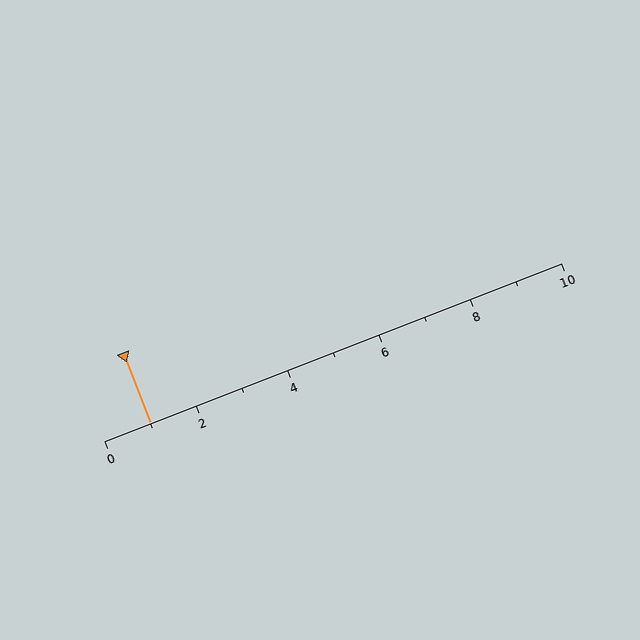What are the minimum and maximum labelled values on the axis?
The axis runs from 0 to 10.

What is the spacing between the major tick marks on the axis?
The major ticks are spaced 2 apart.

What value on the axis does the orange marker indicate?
The marker indicates approximately 1.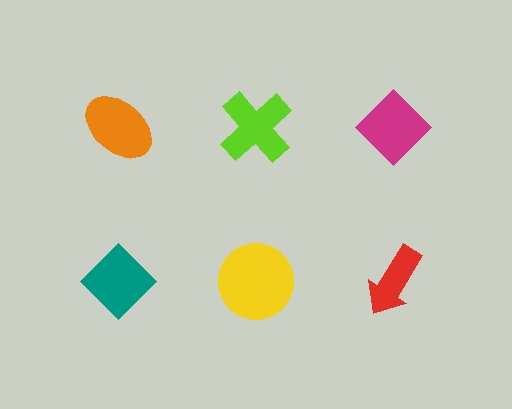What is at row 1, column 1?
An orange ellipse.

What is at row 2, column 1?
A teal diamond.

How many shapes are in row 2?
3 shapes.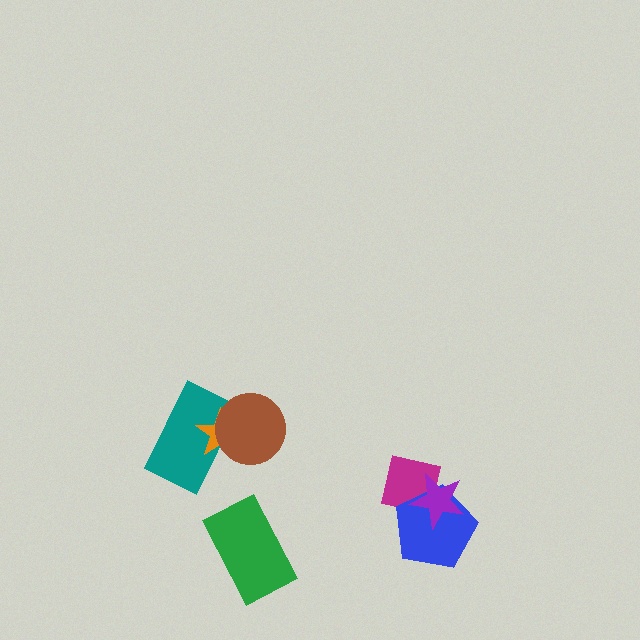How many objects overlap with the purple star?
2 objects overlap with the purple star.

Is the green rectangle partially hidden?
No, no other shape covers it.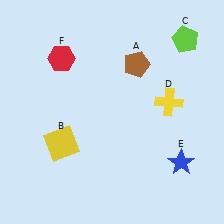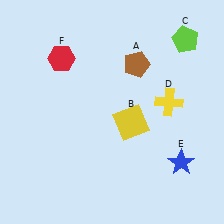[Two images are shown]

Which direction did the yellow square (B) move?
The yellow square (B) moved right.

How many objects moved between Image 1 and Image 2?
1 object moved between the two images.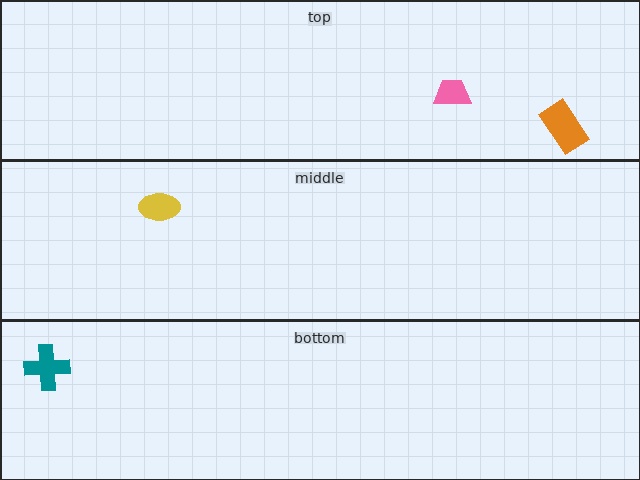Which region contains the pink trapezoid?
The top region.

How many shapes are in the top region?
2.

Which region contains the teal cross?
The bottom region.